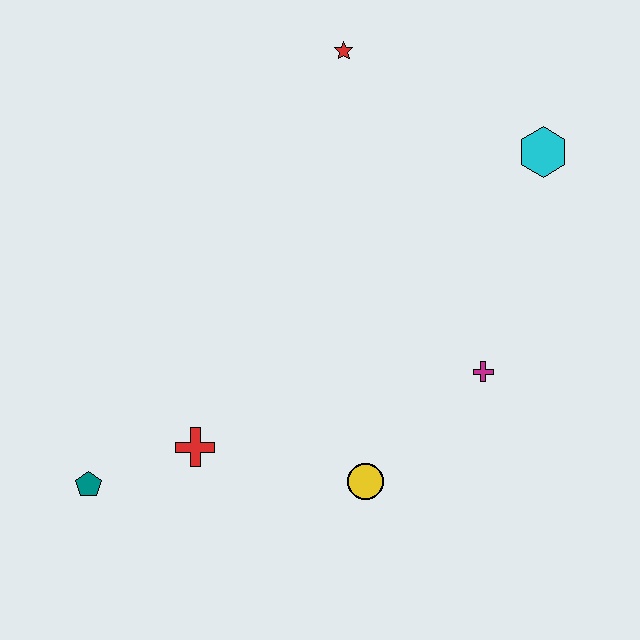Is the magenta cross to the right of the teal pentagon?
Yes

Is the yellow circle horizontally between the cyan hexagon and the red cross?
Yes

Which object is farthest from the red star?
The teal pentagon is farthest from the red star.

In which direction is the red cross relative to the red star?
The red cross is below the red star.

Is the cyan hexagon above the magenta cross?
Yes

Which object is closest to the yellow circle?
The magenta cross is closest to the yellow circle.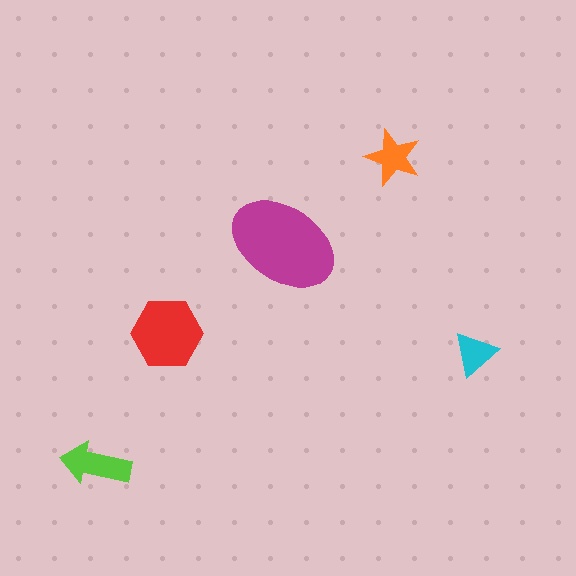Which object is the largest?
The magenta ellipse.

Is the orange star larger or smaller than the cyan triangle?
Larger.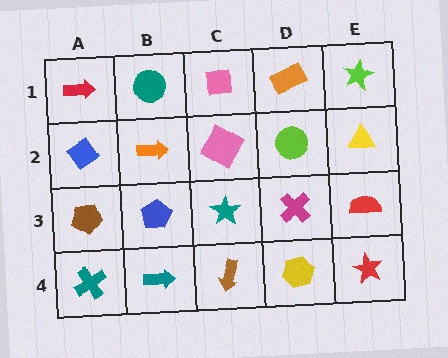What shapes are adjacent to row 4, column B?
A blue pentagon (row 3, column B), a teal cross (row 4, column A), a brown arrow (row 4, column C).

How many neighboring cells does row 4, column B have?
3.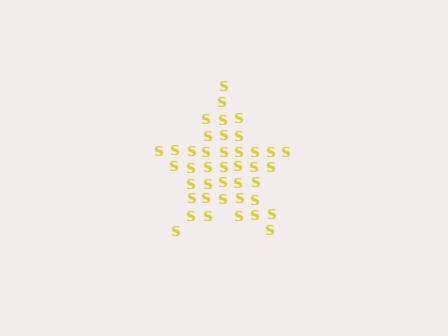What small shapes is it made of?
It is made of small letter S's.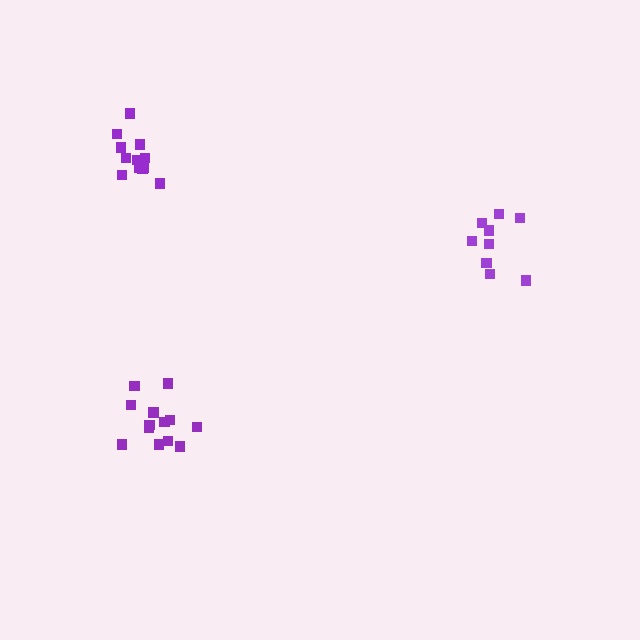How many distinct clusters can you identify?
There are 3 distinct clusters.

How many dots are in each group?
Group 1: 13 dots, Group 2: 9 dots, Group 3: 12 dots (34 total).